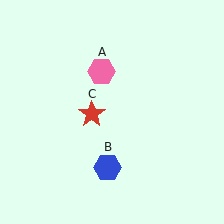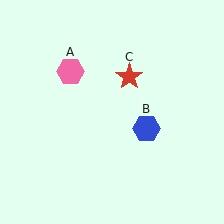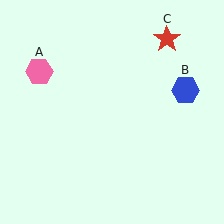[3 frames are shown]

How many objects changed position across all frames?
3 objects changed position: pink hexagon (object A), blue hexagon (object B), red star (object C).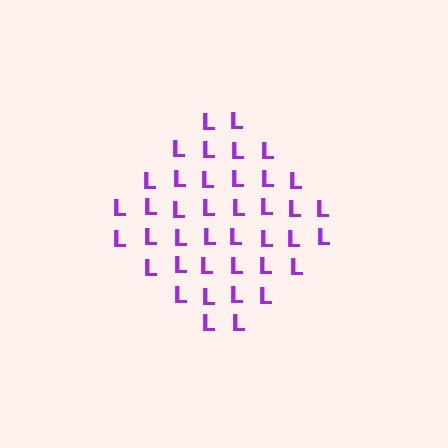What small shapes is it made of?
It is made of small letter L's.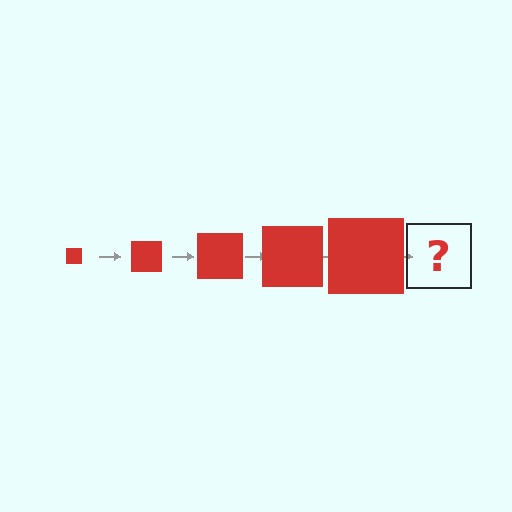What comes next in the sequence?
The next element should be a red square, larger than the previous one.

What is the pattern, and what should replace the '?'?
The pattern is that the square gets progressively larger each step. The '?' should be a red square, larger than the previous one.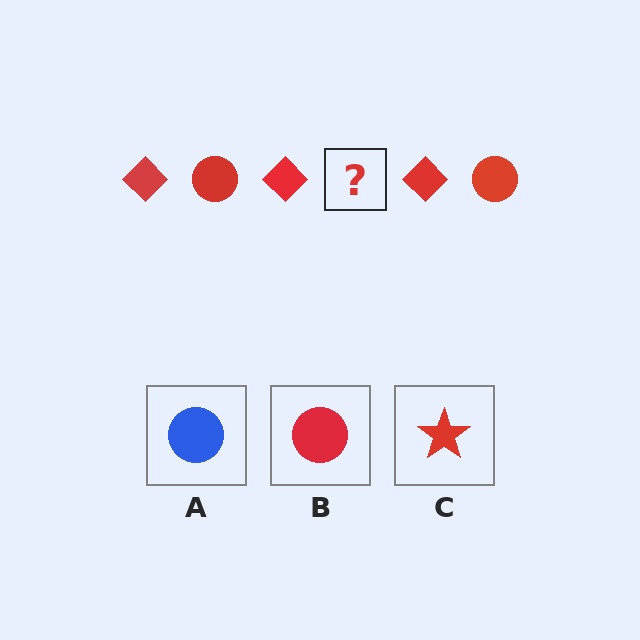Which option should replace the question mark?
Option B.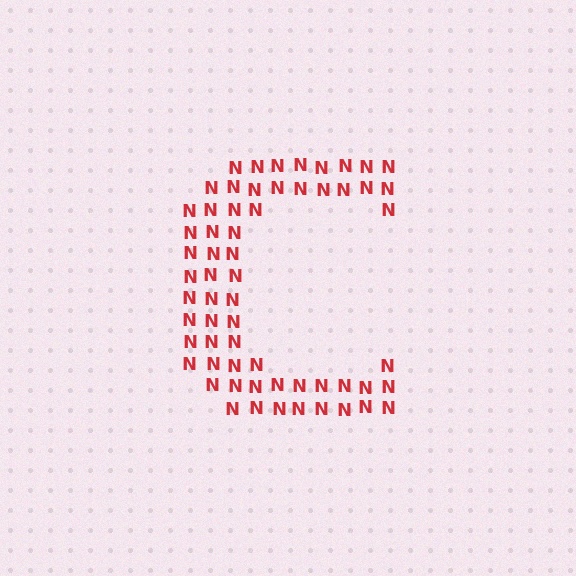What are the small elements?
The small elements are letter N's.